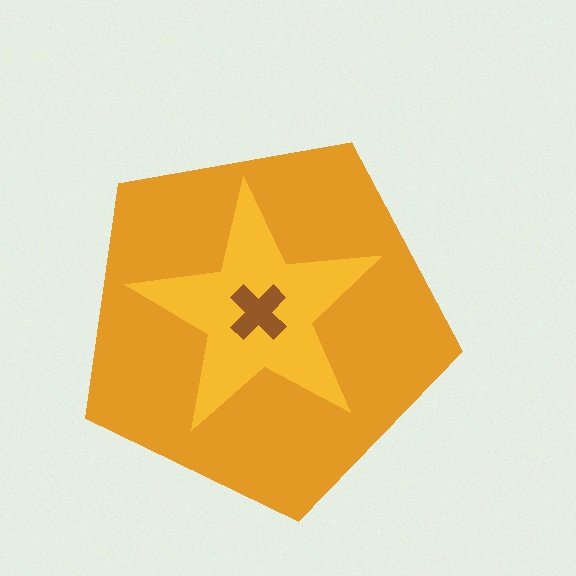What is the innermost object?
The brown cross.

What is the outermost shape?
The orange pentagon.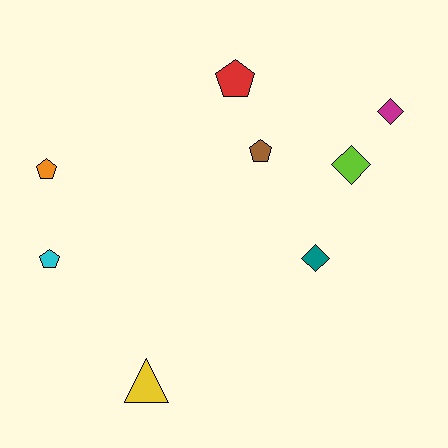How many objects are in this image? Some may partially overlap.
There are 8 objects.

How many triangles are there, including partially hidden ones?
There is 1 triangle.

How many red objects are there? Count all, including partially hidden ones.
There is 1 red object.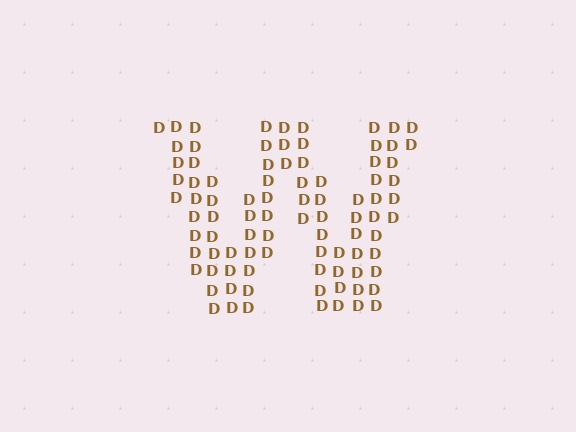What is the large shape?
The large shape is the letter W.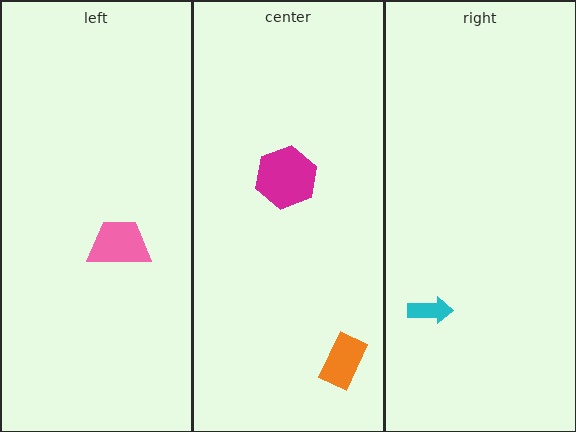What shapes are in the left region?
The pink trapezoid.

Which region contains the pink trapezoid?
The left region.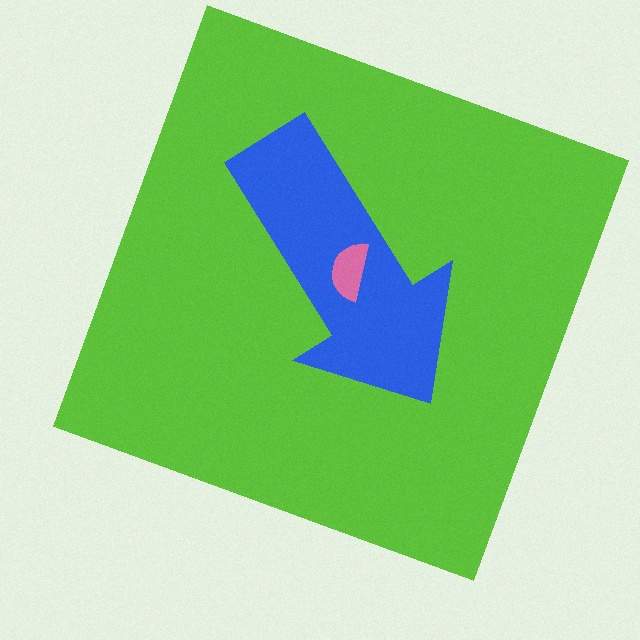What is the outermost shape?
The lime square.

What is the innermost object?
The pink semicircle.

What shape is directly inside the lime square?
The blue arrow.